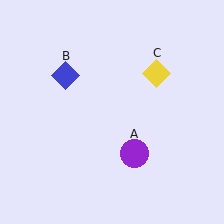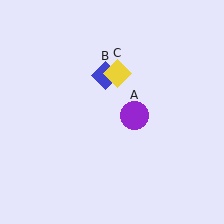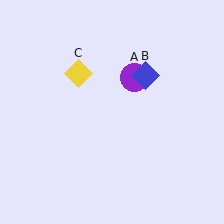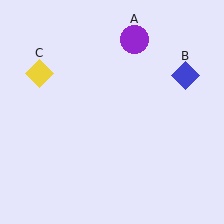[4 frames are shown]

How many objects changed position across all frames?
3 objects changed position: purple circle (object A), blue diamond (object B), yellow diamond (object C).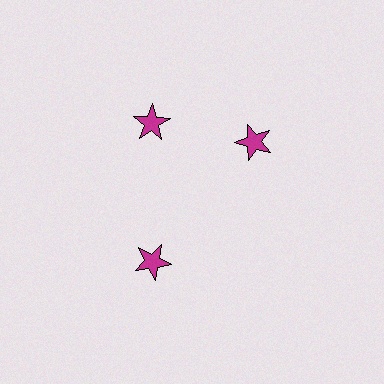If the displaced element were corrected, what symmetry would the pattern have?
It would have 3-fold rotational symmetry — the pattern would map onto itself every 120 degrees.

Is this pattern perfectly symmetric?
No. The 3 magenta stars are arranged in a ring, but one element near the 3 o'clock position is rotated out of alignment along the ring, breaking the 3-fold rotational symmetry.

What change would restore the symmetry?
The symmetry would be restored by rotating it back into even spacing with its neighbors so that all 3 stars sit at equal angles and equal distance from the center.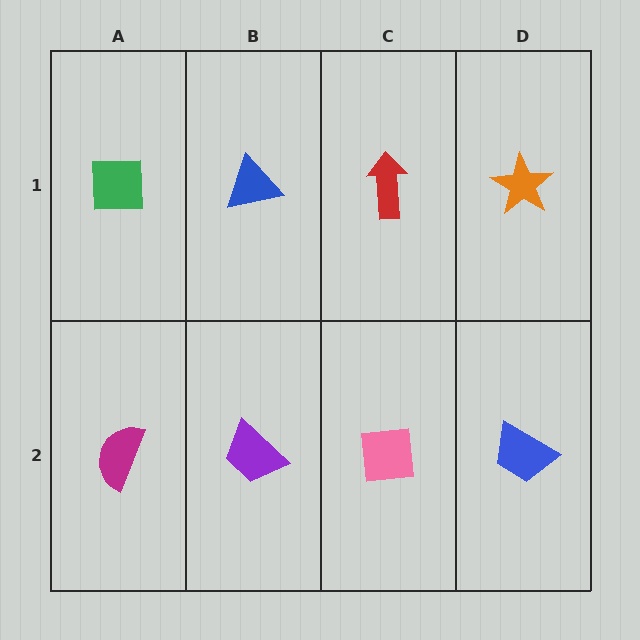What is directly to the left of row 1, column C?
A blue triangle.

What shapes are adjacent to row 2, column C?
A red arrow (row 1, column C), a purple trapezoid (row 2, column B), a blue trapezoid (row 2, column D).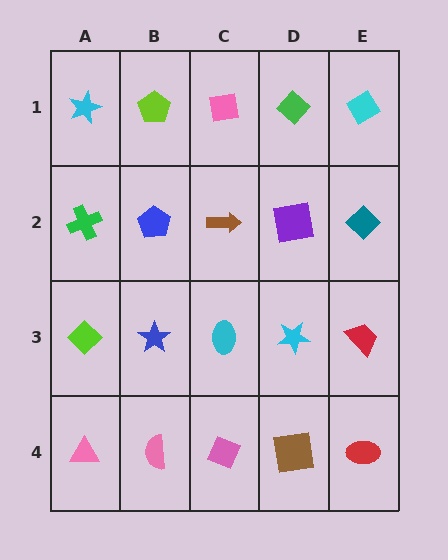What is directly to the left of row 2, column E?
A purple square.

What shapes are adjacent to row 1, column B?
A blue pentagon (row 2, column B), a cyan star (row 1, column A), a pink square (row 1, column C).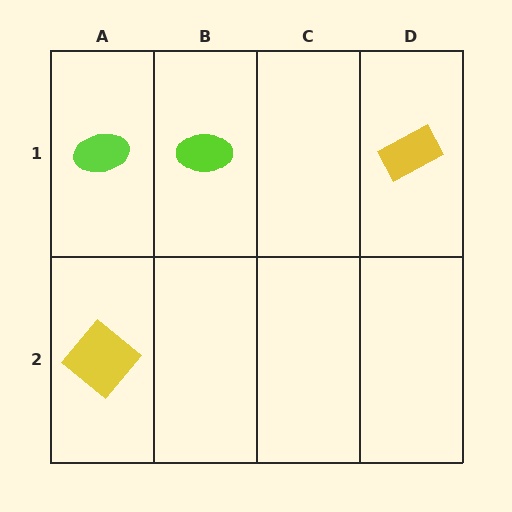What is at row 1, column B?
A lime ellipse.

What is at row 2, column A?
A yellow diamond.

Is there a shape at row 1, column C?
No, that cell is empty.